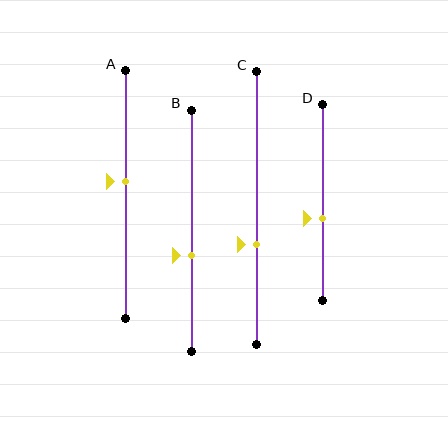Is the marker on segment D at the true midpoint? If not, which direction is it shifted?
No, the marker on segment D is shifted downward by about 8% of the segment length.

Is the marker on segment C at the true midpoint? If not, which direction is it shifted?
No, the marker on segment C is shifted downward by about 13% of the segment length.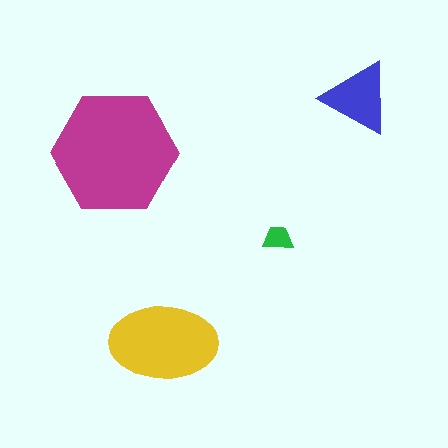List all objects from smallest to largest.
The green trapezoid, the blue triangle, the yellow ellipse, the magenta hexagon.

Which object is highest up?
The blue triangle is topmost.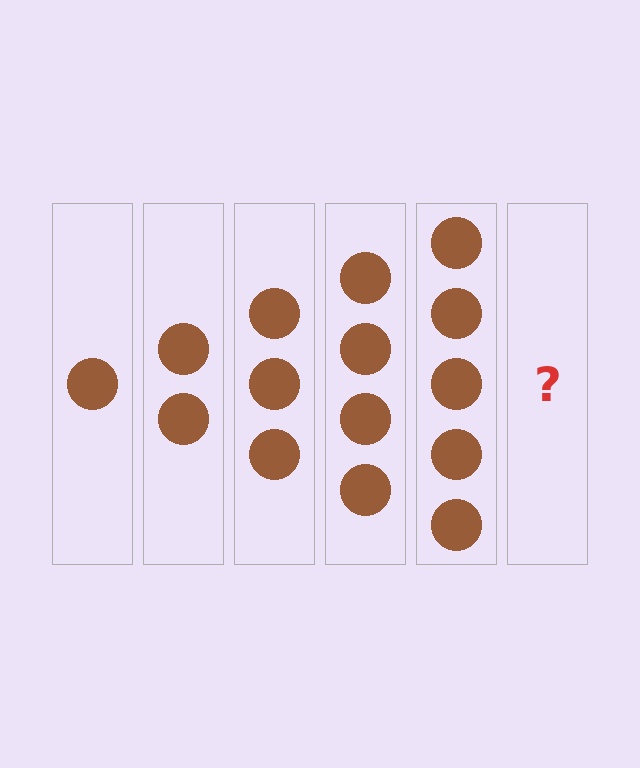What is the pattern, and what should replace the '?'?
The pattern is that each step adds one more circle. The '?' should be 6 circles.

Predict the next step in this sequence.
The next step is 6 circles.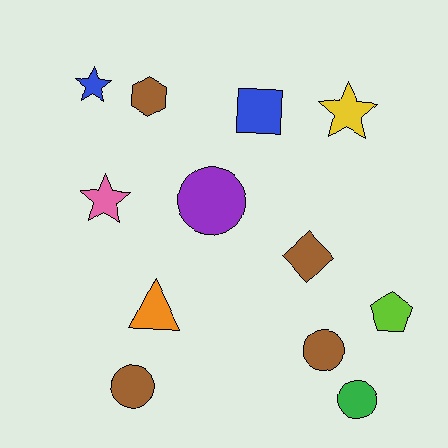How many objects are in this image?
There are 12 objects.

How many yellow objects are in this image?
There is 1 yellow object.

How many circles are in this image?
There are 4 circles.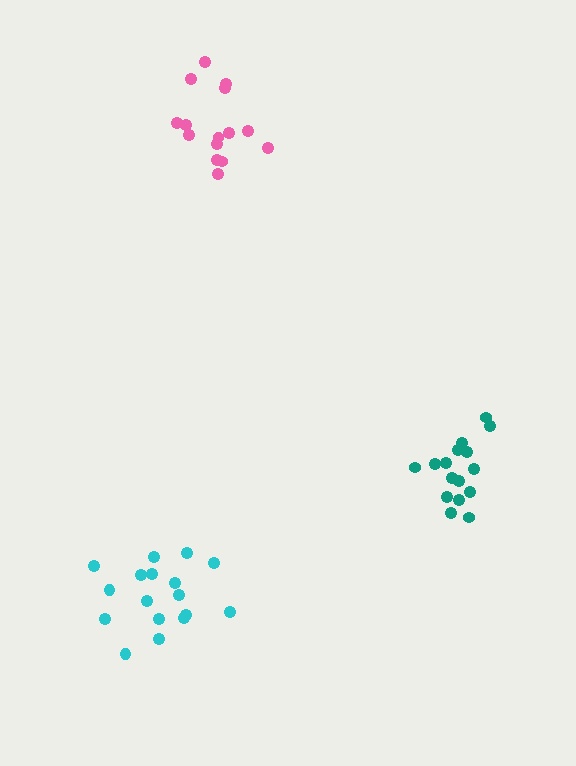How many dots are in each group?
Group 1: 15 dots, Group 2: 16 dots, Group 3: 17 dots (48 total).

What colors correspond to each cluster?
The clusters are colored: pink, teal, cyan.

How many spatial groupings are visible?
There are 3 spatial groupings.